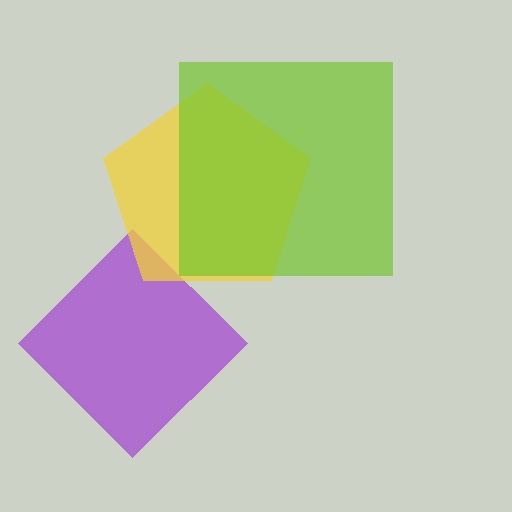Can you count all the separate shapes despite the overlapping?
Yes, there are 3 separate shapes.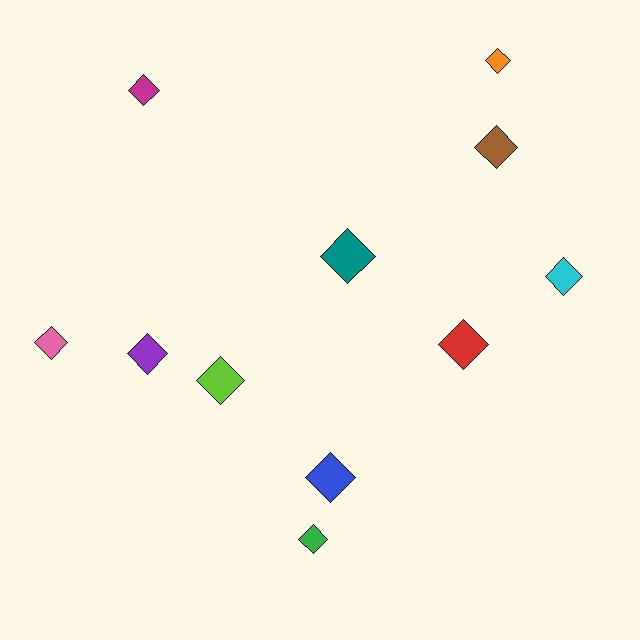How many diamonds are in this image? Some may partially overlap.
There are 11 diamonds.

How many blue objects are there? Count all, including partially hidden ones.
There is 1 blue object.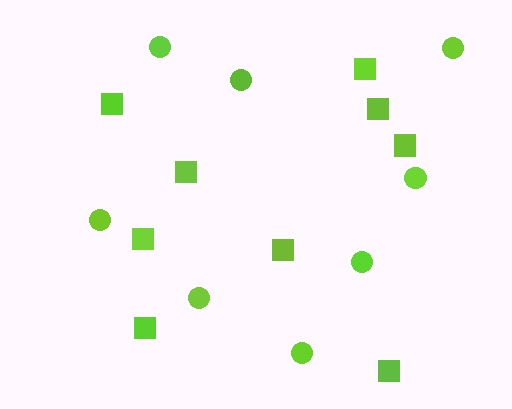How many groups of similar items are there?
There are 2 groups: one group of circles (8) and one group of squares (9).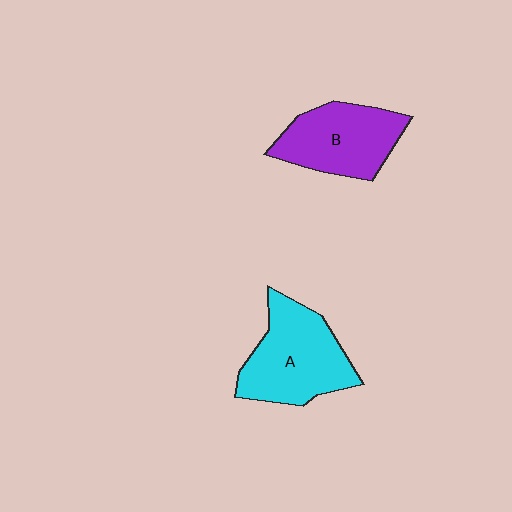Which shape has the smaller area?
Shape B (purple).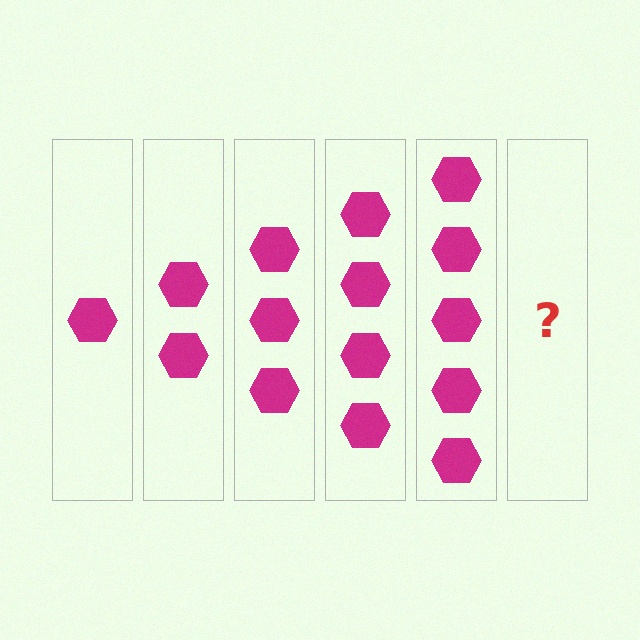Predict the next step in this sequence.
The next step is 6 hexagons.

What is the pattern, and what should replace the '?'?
The pattern is that each step adds one more hexagon. The '?' should be 6 hexagons.